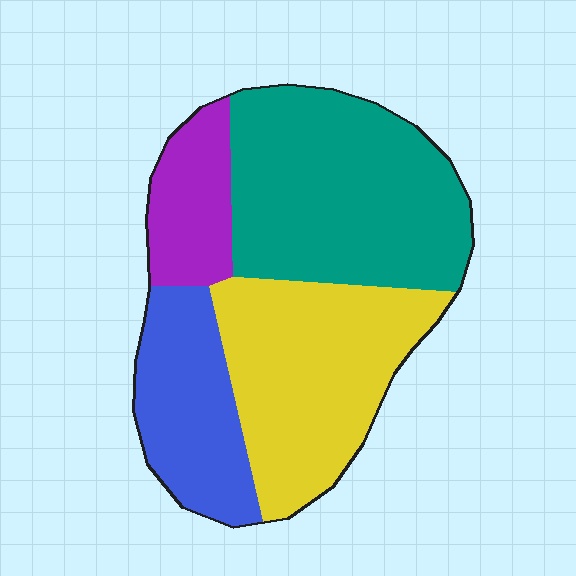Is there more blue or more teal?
Teal.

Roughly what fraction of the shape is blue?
Blue takes up less than a quarter of the shape.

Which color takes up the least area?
Purple, at roughly 10%.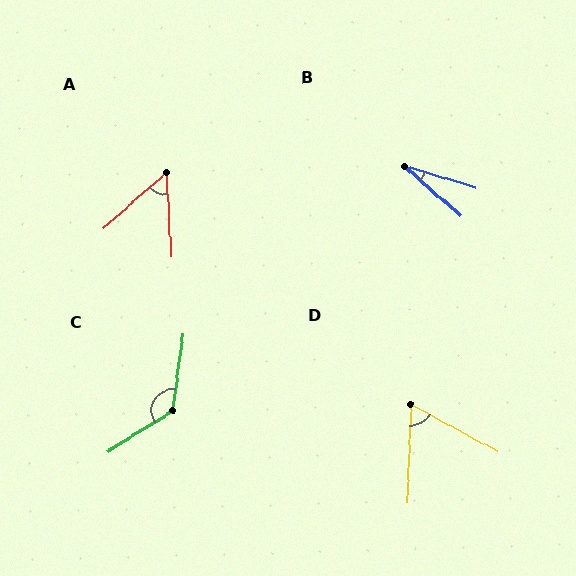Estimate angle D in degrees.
Approximately 64 degrees.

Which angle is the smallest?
B, at approximately 25 degrees.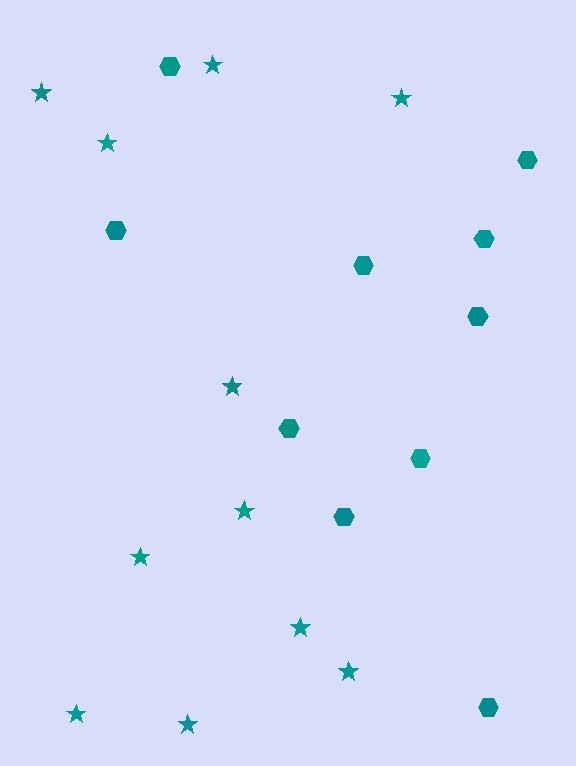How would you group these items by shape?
There are 2 groups: one group of stars (11) and one group of hexagons (10).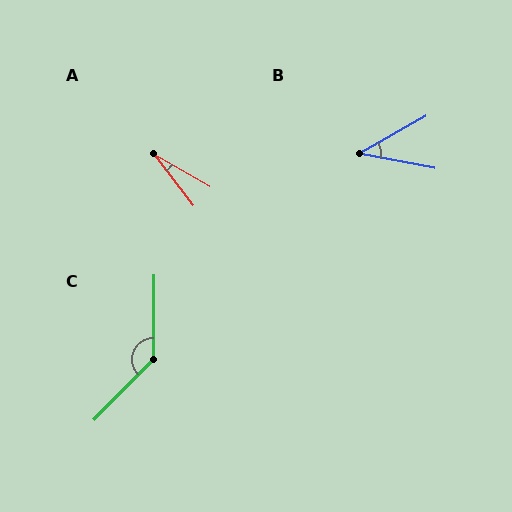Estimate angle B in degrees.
Approximately 40 degrees.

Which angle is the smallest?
A, at approximately 23 degrees.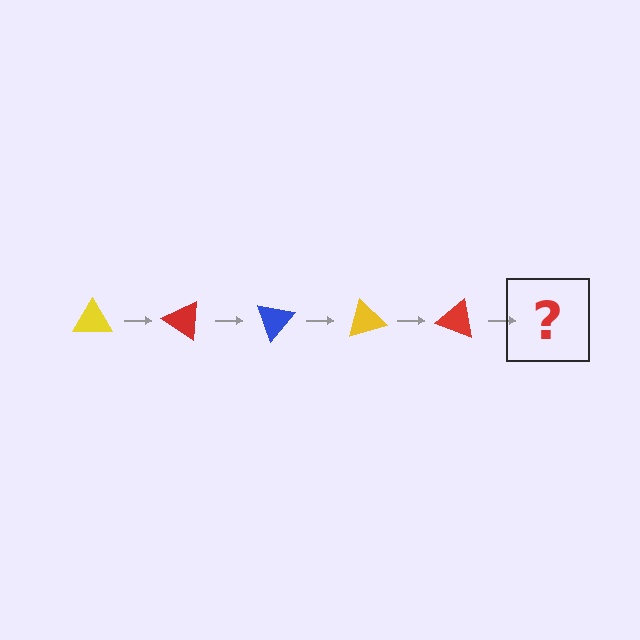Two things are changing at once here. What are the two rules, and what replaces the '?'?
The two rules are that it rotates 35 degrees each step and the color cycles through yellow, red, and blue. The '?' should be a blue triangle, rotated 175 degrees from the start.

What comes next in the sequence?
The next element should be a blue triangle, rotated 175 degrees from the start.